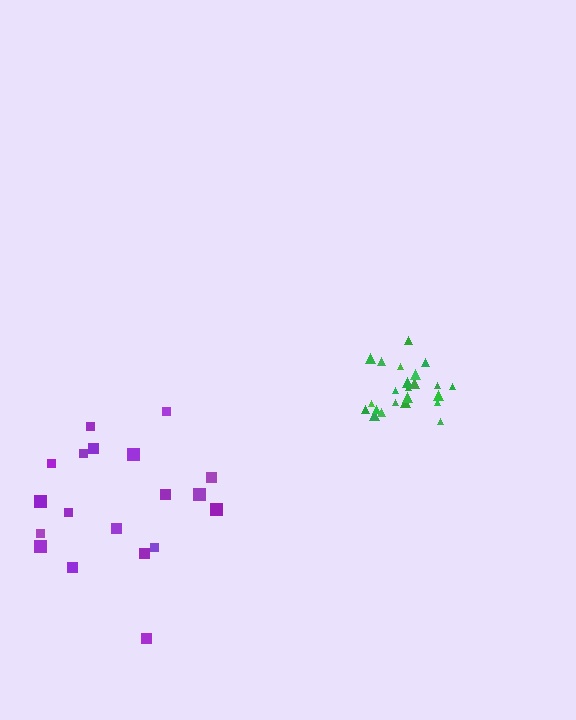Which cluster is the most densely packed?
Green.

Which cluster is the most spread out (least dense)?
Purple.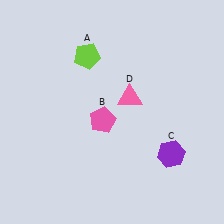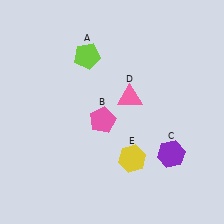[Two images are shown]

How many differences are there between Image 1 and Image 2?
There is 1 difference between the two images.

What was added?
A yellow hexagon (E) was added in Image 2.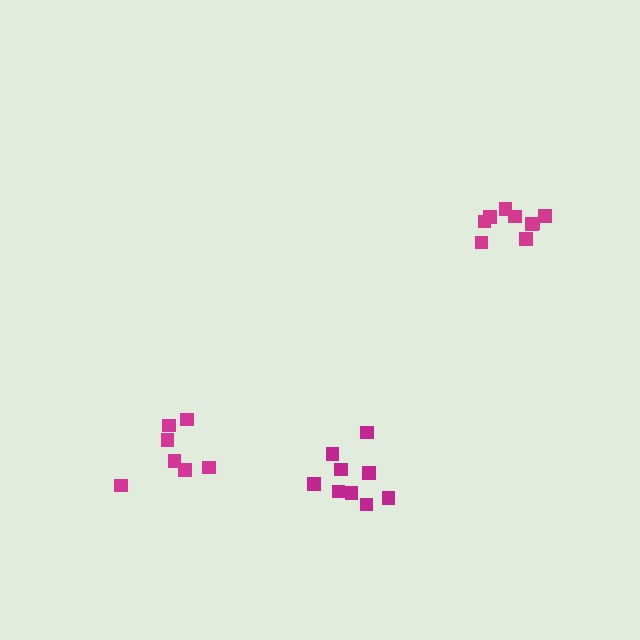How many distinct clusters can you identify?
There are 3 distinct clusters.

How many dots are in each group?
Group 1: 9 dots, Group 2: 7 dots, Group 3: 9 dots (25 total).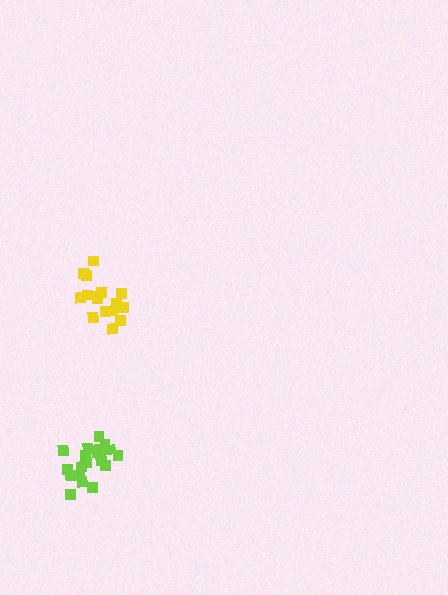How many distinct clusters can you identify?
There are 2 distinct clusters.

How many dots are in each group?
Group 1: 21 dots, Group 2: 16 dots (37 total).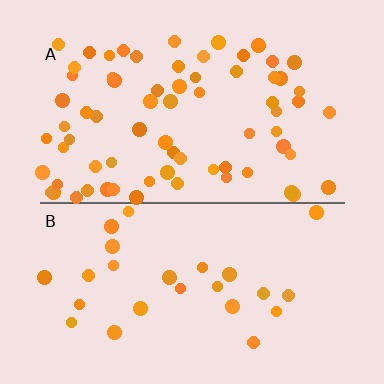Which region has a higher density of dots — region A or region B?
A (the top).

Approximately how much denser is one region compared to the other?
Approximately 2.8× — region A over region B.